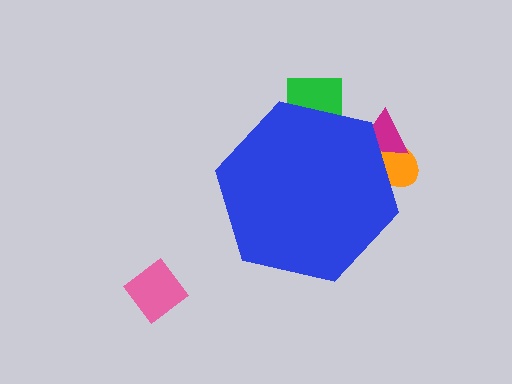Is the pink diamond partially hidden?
No, the pink diamond is fully visible.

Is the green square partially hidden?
Yes, the green square is partially hidden behind the blue hexagon.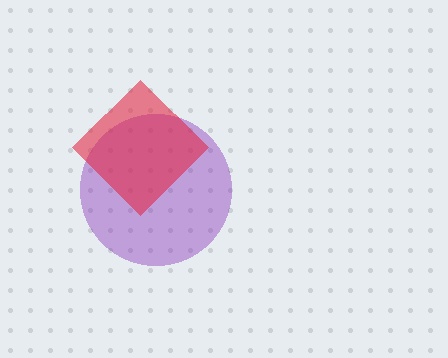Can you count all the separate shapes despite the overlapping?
Yes, there are 2 separate shapes.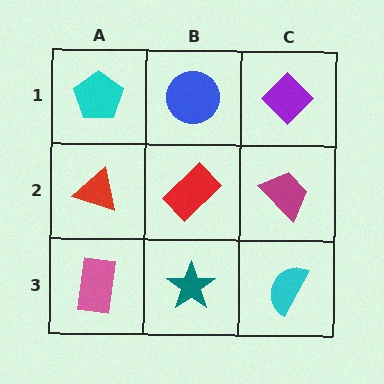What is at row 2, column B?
A red rectangle.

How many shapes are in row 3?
3 shapes.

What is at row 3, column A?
A pink rectangle.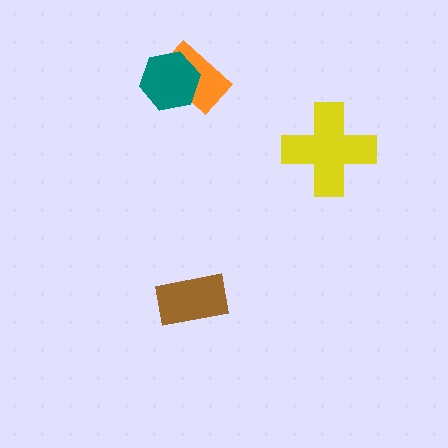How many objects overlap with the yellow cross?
0 objects overlap with the yellow cross.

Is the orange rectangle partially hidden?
Yes, it is partially covered by another shape.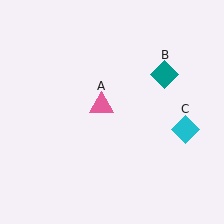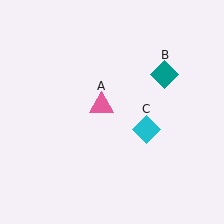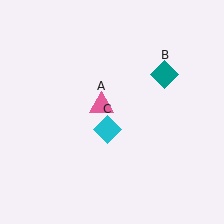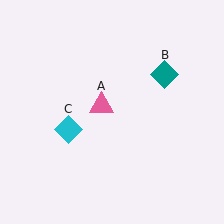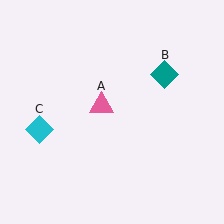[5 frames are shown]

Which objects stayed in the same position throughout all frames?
Pink triangle (object A) and teal diamond (object B) remained stationary.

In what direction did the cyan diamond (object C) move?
The cyan diamond (object C) moved left.